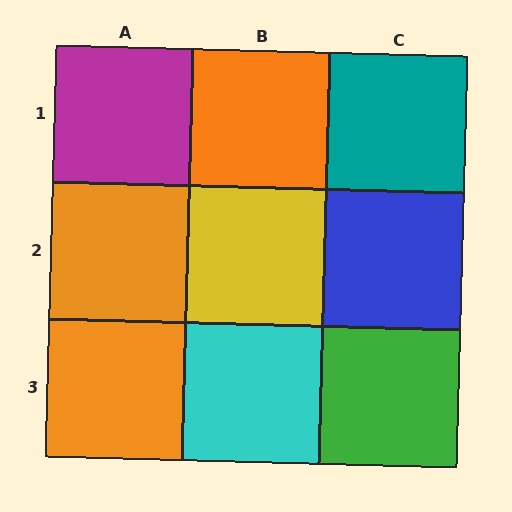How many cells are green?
1 cell is green.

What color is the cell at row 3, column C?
Green.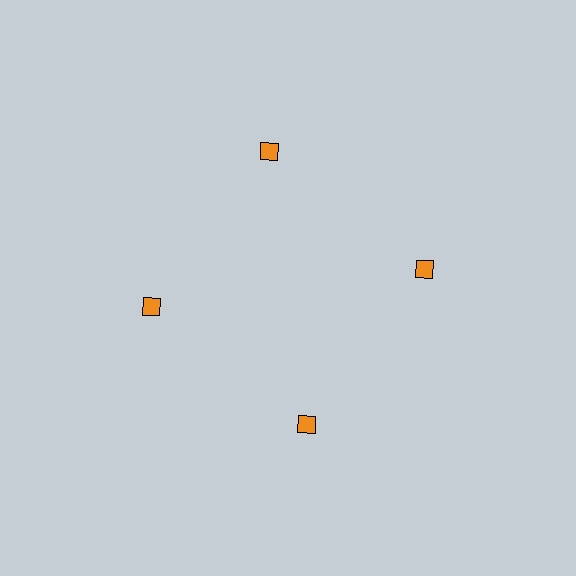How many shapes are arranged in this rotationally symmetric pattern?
There are 4 shapes, arranged in 4 groups of 1.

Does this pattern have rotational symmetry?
Yes, this pattern has 4-fold rotational symmetry. It looks the same after rotating 90 degrees around the center.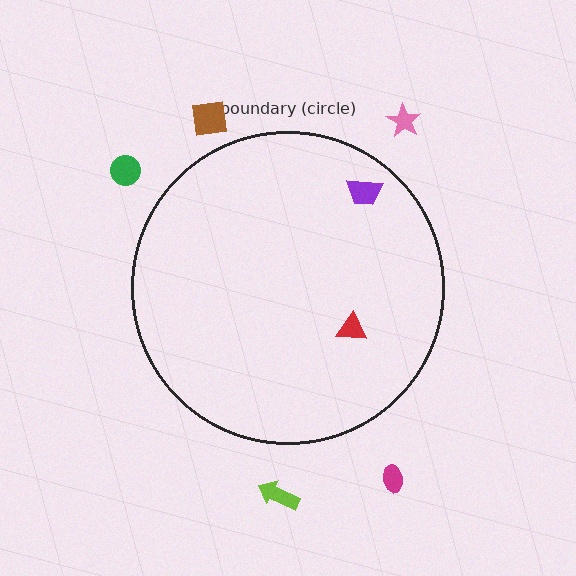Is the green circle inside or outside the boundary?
Outside.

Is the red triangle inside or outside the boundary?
Inside.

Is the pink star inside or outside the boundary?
Outside.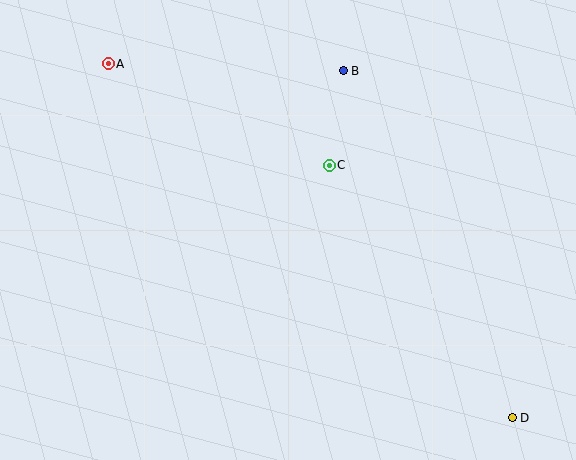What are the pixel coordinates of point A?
Point A is at (108, 64).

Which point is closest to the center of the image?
Point C at (329, 165) is closest to the center.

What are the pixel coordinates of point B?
Point B is at (343, 71).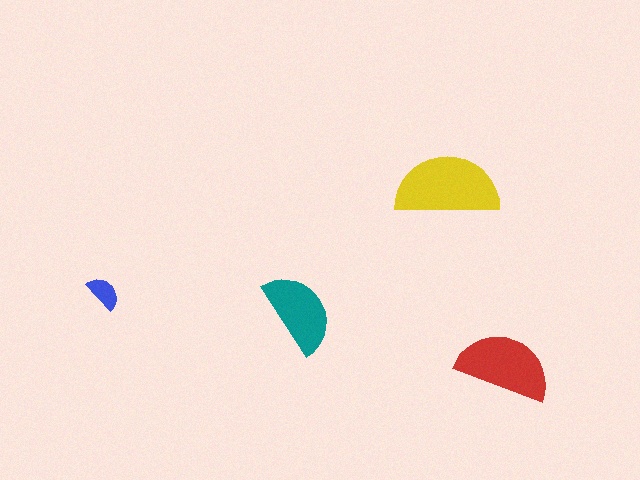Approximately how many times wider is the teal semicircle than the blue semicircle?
About 2.5 times wider.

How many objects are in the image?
There are 4 objects in the image.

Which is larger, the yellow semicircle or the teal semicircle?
The yellow one.